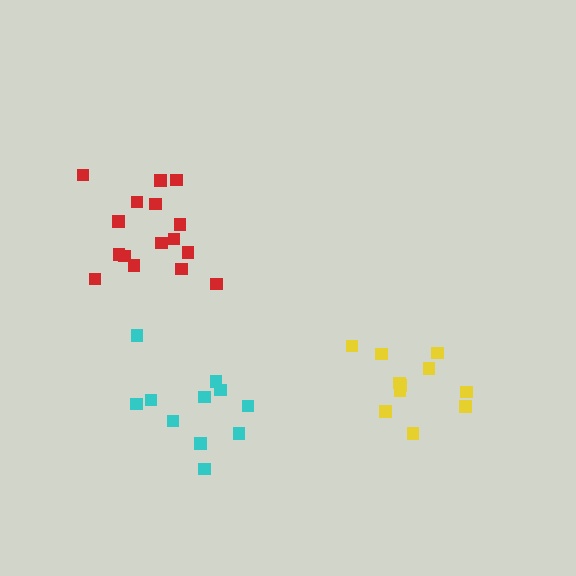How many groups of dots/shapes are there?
There are 3 groups.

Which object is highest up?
The red cluster is topmost.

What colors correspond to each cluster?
The clusters are colored: yellow, cyan, red.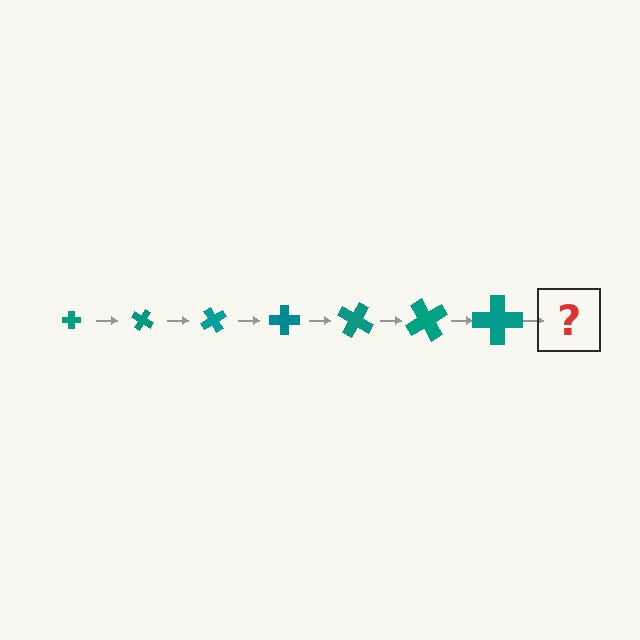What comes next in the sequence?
The next element should be a cross, larger than the previous one and rotated 210 degrees from the start.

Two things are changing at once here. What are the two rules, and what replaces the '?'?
The two rules are that the cross grows larger each step and it rotates 30 degrees each step. The '?' should be a cross, larger than the previous one and rotated 210 degrees from the start.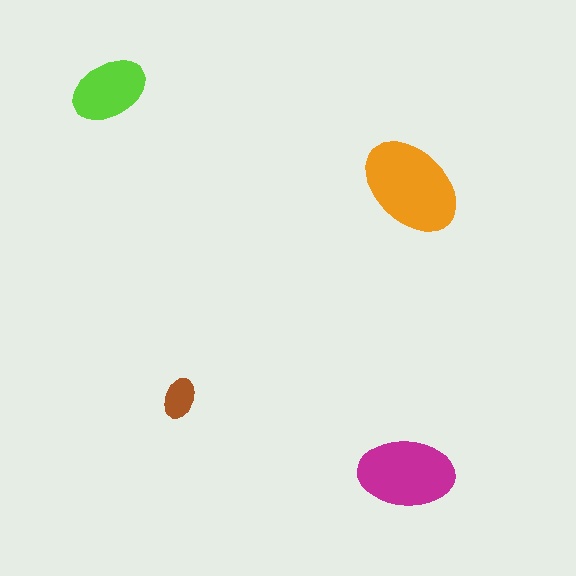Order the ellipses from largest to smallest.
the orange one, the magenta one, the lime one, the brown one.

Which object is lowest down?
The magenta ellipse is bottommost.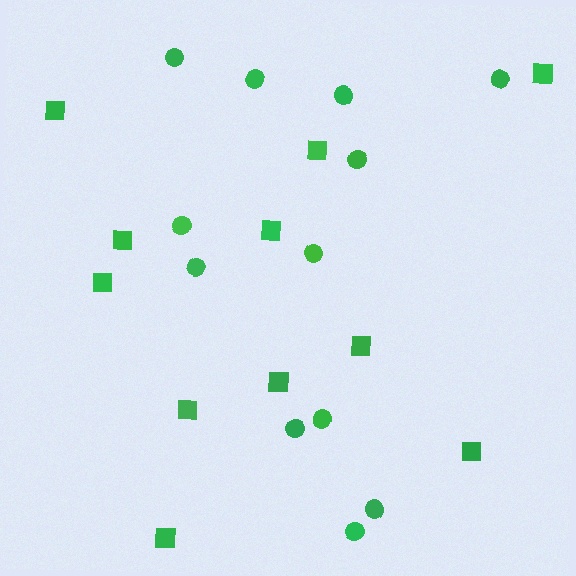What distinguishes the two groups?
There are 2 groups: one group of circles (12) and one group of squares (11).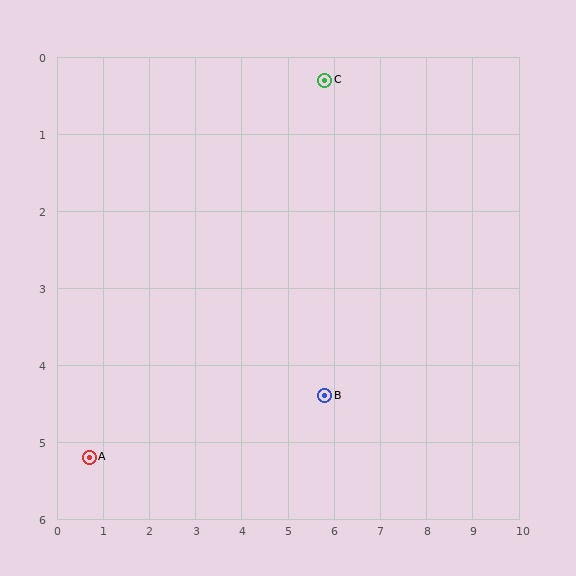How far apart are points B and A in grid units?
Points B and A are about 5.2 grid units apart.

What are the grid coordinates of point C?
Point C is at approximately (5.8, 0.3).